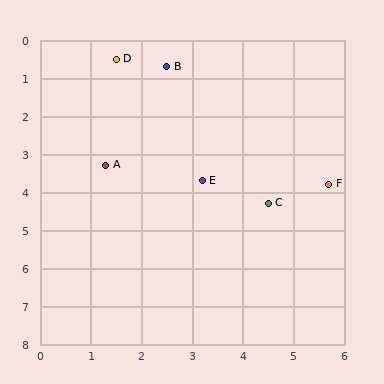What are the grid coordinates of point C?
Point C is at approximately (4.5, 4.3).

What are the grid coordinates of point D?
Point D is at approximately (1.5, 0.5).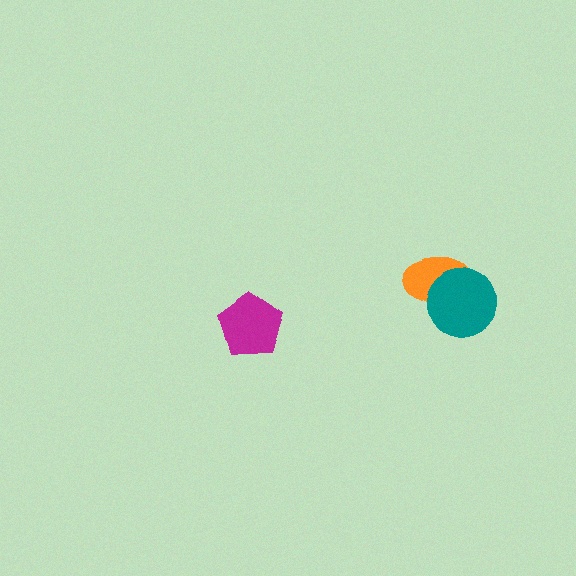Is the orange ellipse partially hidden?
Yes, it is partially covered by another shape.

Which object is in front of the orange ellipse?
The teal circle is in front of the orange ellipse.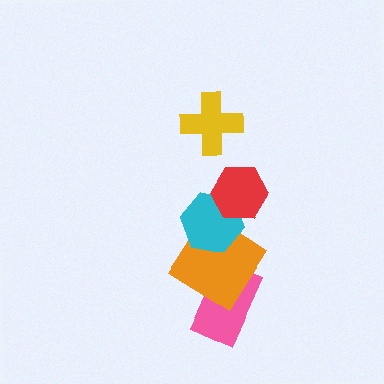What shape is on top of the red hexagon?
The yellow cross is on top of the red hexagon.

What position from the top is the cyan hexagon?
The cyan hexagon is 3rd from the top.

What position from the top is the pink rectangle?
The pink rectangle is 5th from the top.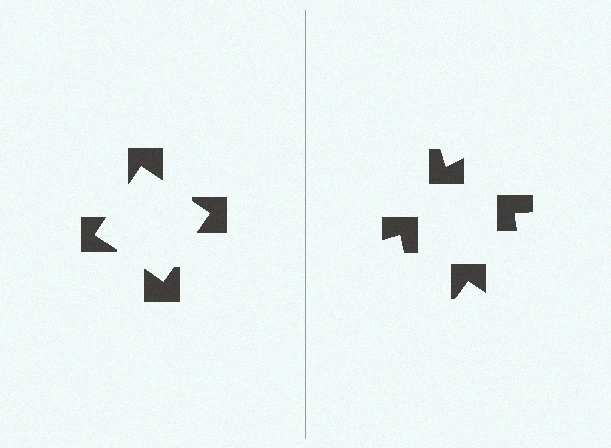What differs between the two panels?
The notched squares are positioned identically on both sides; only the wedge orientations differ. On the left they align to a square; on the right they are misaligned.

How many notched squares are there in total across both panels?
8 — 4 on each side.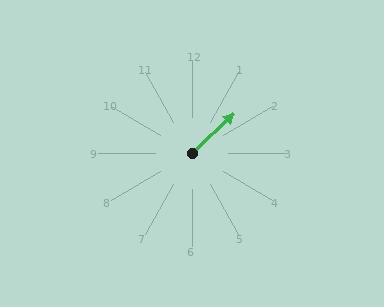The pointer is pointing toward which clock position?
Roughly 2 o'clock.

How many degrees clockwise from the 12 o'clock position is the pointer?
Approximately 46 degrees.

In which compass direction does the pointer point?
Northeast.